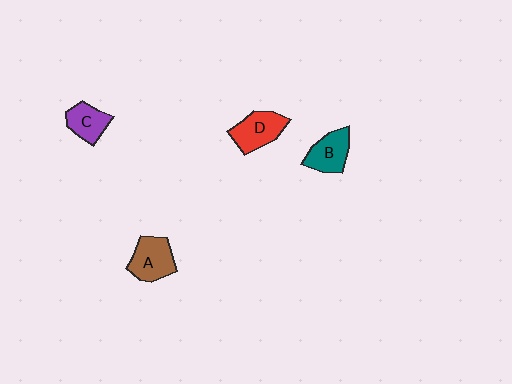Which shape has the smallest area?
Shape C (purple).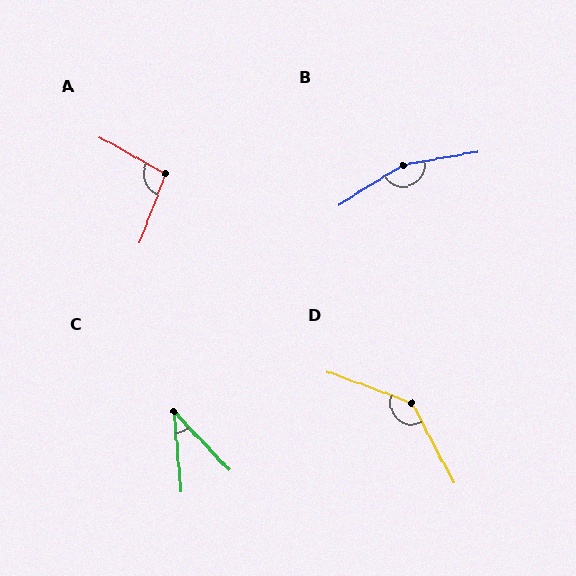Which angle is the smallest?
C, at approximately 38 degrees.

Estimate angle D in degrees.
Approximately 138 degrees.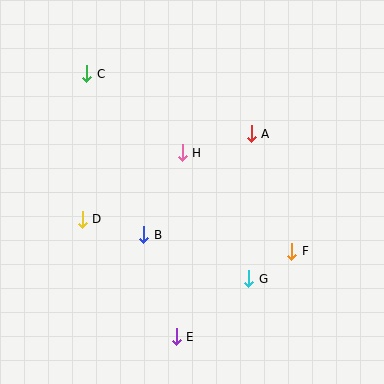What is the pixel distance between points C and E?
The distance between C and E is 278 pixels.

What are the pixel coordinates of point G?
Point G is at (249, 279).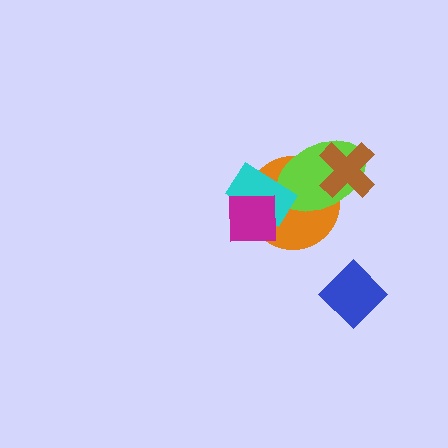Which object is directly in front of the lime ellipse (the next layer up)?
The brown cross is directly in front of the lime ellipse.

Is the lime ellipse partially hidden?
Yes, it is partially covered by another shape.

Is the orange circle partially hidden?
Yes, it is partially covered by another shape.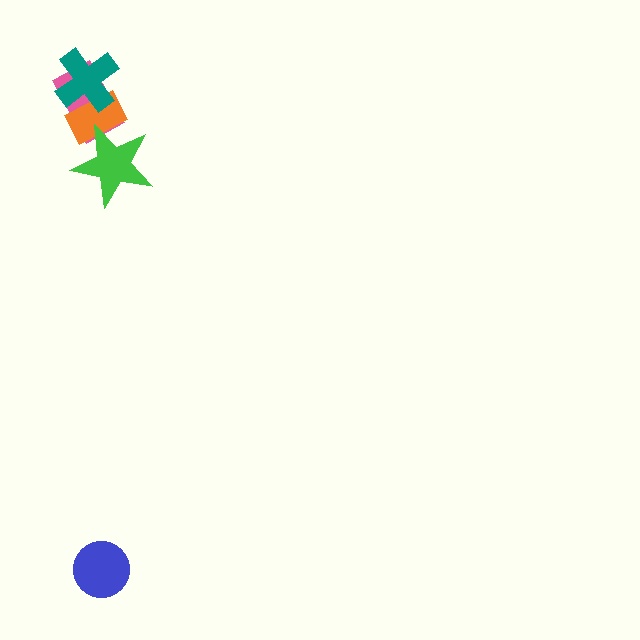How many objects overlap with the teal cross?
2 objects overlap with the teal cross.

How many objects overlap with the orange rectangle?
3 objects overlap with the orange rectangle.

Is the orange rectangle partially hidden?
Yes, it is partially covered by another shape.